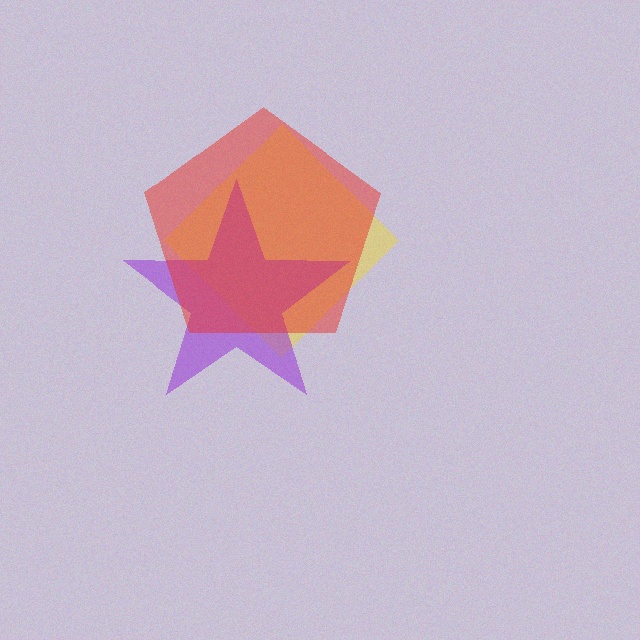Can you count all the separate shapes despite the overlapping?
Yes, there are 3 separate shapes.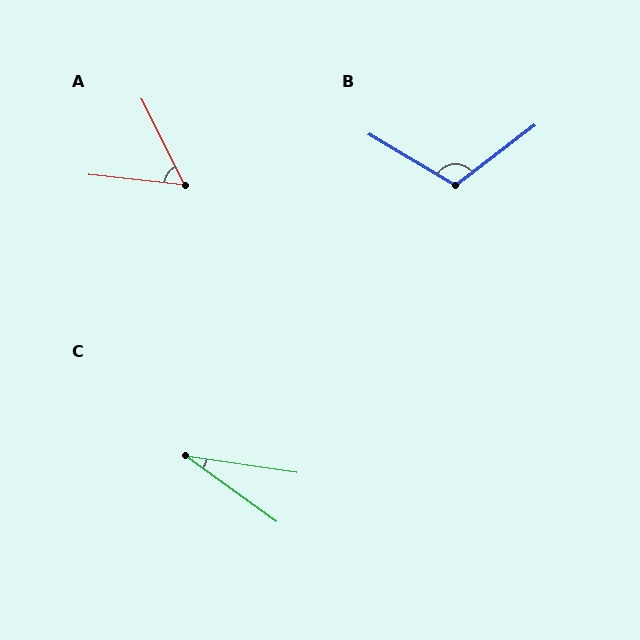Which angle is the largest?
B, at approximately 112 degrees.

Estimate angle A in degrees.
Approximately 57 degrees.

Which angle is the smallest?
C, at approximately 28 degrees.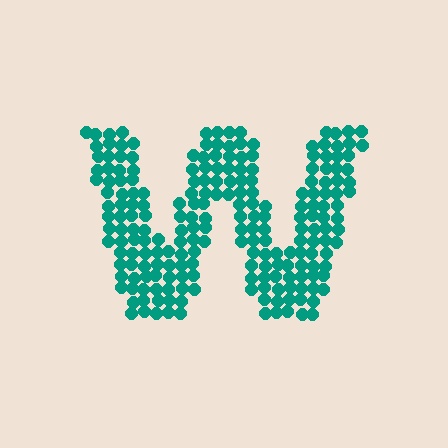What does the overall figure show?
The overall figure shows the letter W.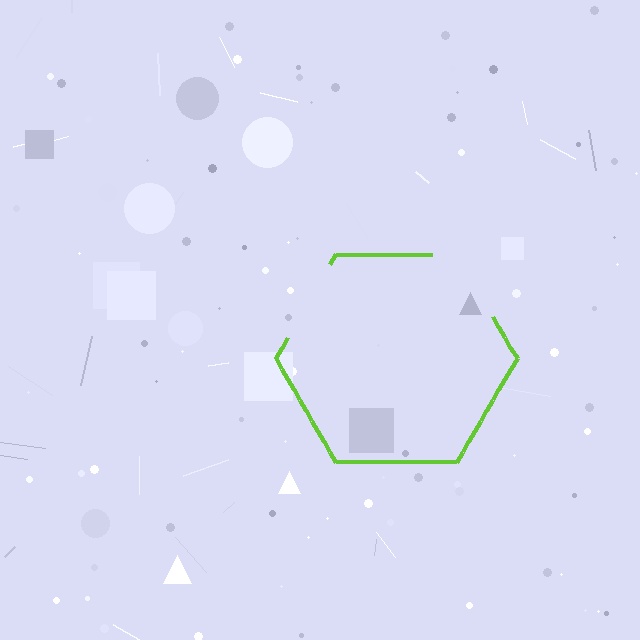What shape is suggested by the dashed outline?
The dashed outline suggests a hexagon.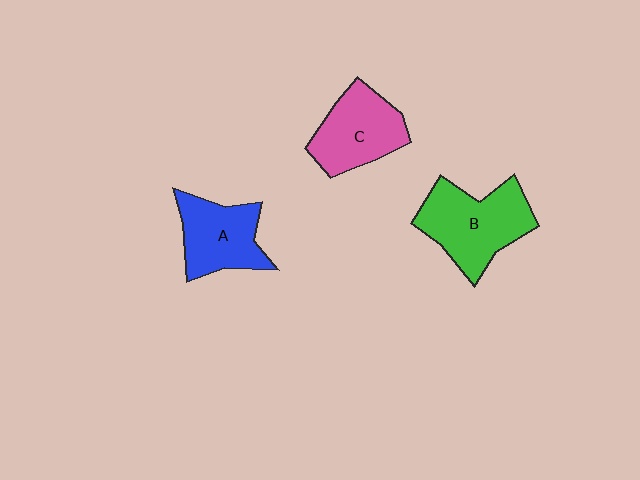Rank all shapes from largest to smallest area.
From largest to smallest: B (green), C (pink), A (blue).